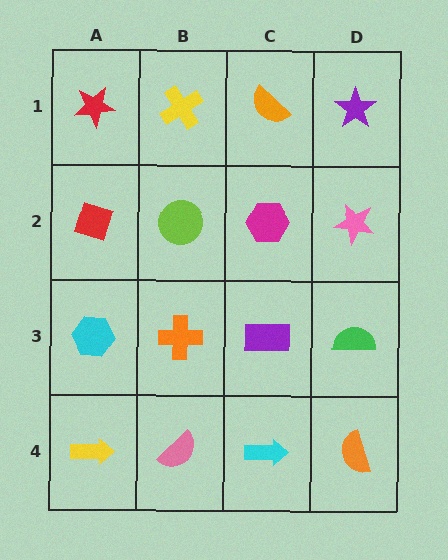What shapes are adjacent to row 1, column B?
A lime circle (row 2, column B), a red star (row 1, column A), an orange semicircle (row 1, column C).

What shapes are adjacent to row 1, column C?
A magenta hexagon (row 2, column C), a yellow cross (row 1, column B), a purple star (row 1, column D).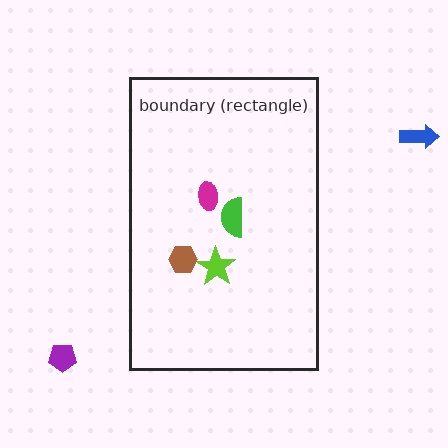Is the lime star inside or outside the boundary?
Inside.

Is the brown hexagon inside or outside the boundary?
Inside.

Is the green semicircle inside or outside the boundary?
Inside.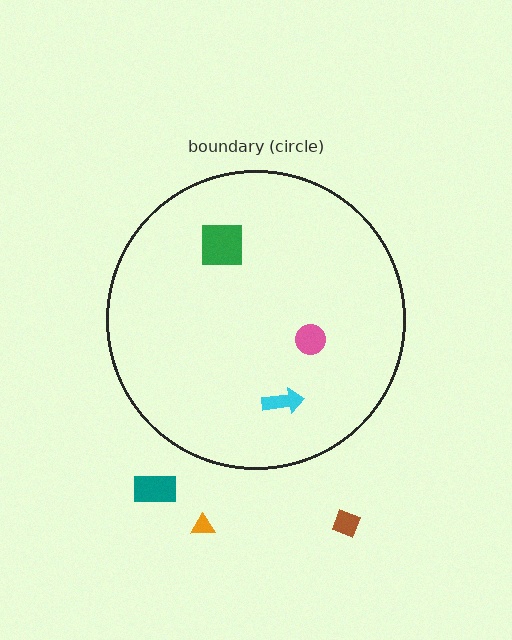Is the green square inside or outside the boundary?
Inside.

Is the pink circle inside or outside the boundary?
Inside.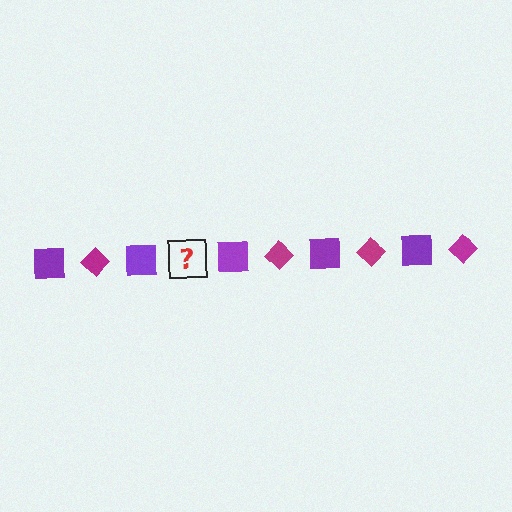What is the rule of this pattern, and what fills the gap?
The rule is that the pattern alternates between purple square and magenta diamond. The gap should be filled with a magenta diamond.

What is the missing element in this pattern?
The missing element is a magenta diamond.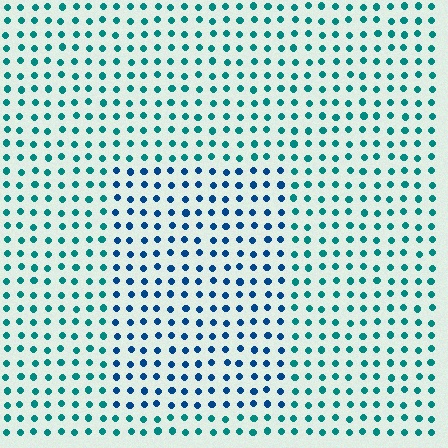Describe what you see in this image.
The image is filled with small teal elements in a uniform arrangement. A rectangle-shaped region is visible where the elements are tinted to a slightly different hue, forming a subtle color boundary.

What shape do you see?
I see a rectangle.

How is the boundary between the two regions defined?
The boundary is defined purely by a slight shift in hue (about 34 degrees). Spacing, size, and orientation are identical on both sides.